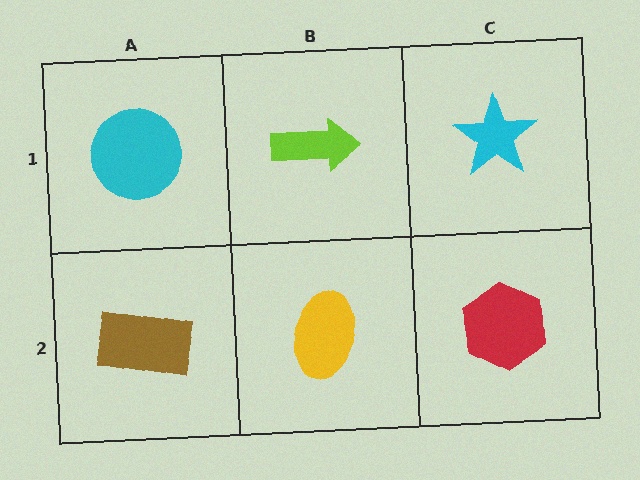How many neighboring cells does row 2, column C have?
2.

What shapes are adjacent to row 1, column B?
A yellow ellipse (row 2, column B), a cyan circle (row 1, column A), a cyan star (row 1, column C).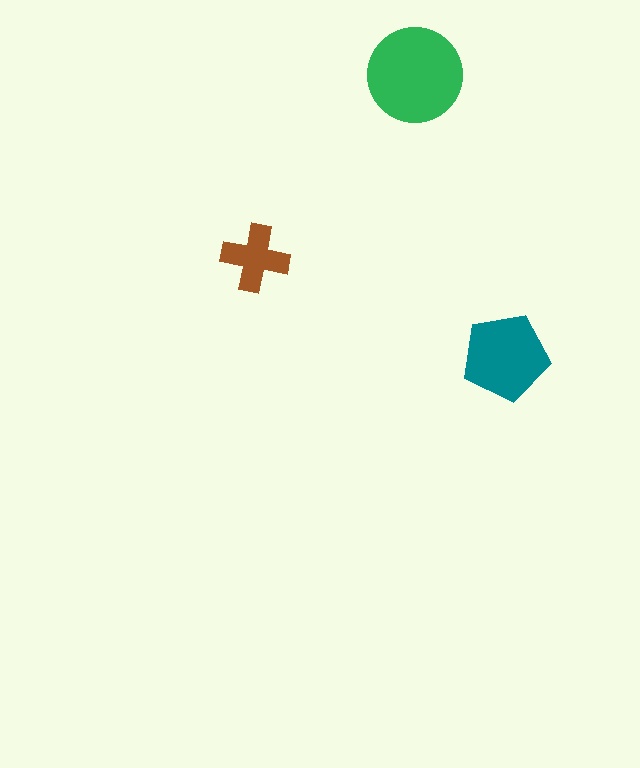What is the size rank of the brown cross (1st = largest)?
3rd.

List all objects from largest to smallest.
The green circle, the teal pentagon, the brown cross.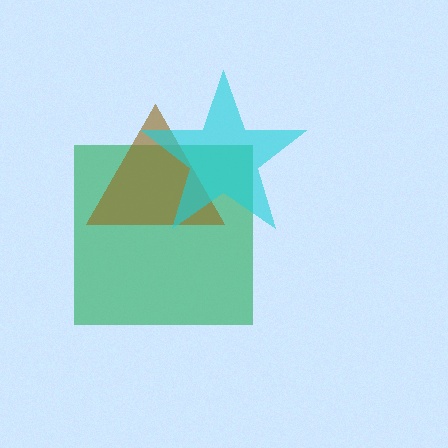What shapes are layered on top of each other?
The layered shapes are: a green square, a brown triangle, a cyan star.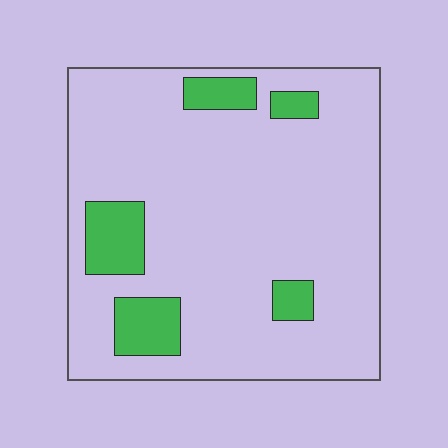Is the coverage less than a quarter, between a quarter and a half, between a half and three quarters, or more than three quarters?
Less than a quarter.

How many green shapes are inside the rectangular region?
5.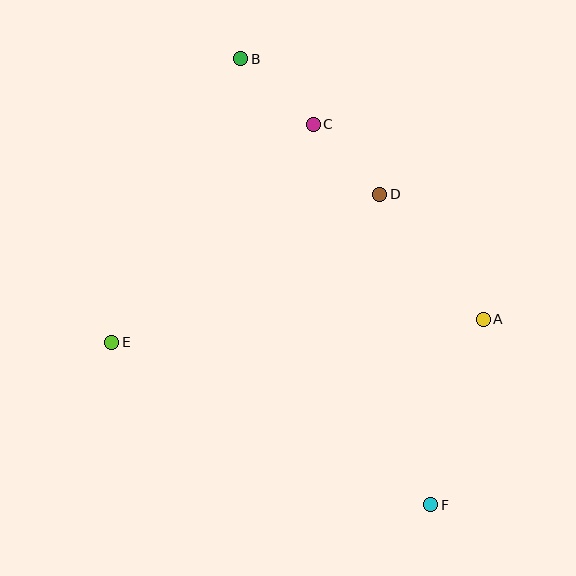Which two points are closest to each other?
Points C and D are closest to each other.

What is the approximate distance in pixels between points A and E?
The distance between A and E is approximately 372 pixels.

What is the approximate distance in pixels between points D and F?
The distance between D and F is approximately 315 pixels.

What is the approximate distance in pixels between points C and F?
The distance between C and F is approximately 398 pixels.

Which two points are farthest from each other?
Points B and F are farthest from each other.